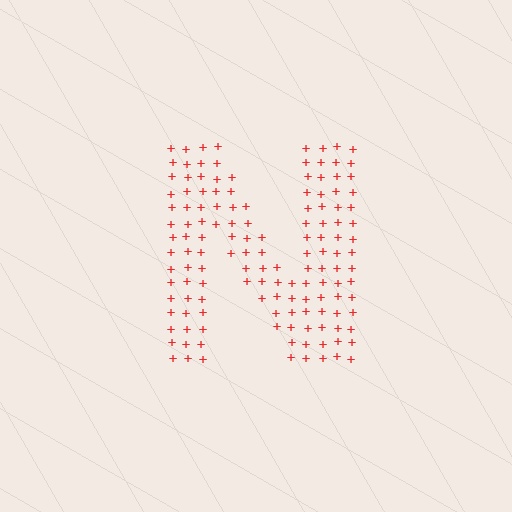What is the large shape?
The large shape is the letter N.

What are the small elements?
The small elements are plus signs.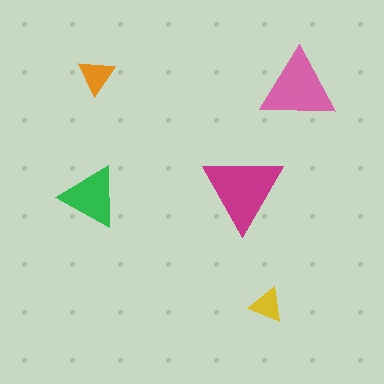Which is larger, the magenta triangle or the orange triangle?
The magenta one.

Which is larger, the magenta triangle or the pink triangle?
The magenta one.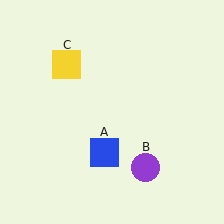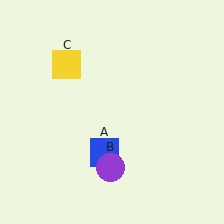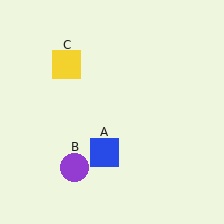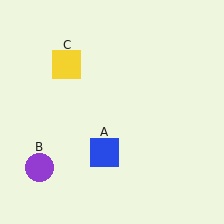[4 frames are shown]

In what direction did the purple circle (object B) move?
The purple circle (object B) moved left.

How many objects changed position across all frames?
1 object changed position: purple circle (object B).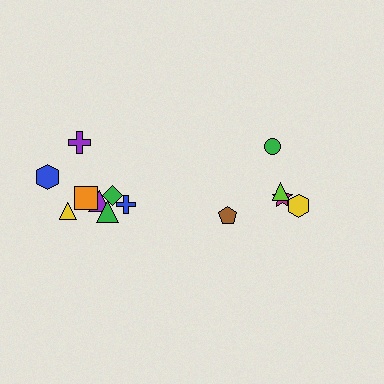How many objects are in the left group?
There are 8 objects.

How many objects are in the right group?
There are 5 objects.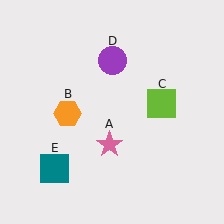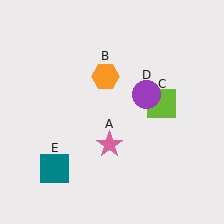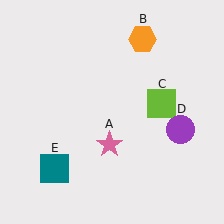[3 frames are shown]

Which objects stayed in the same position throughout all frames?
Pink star (object A) and lime square (object C) and teal square (object E) remained stationary.